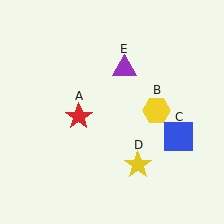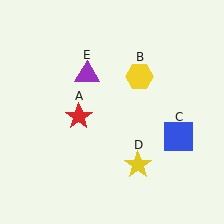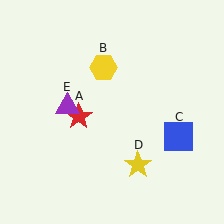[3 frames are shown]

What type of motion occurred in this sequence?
The yellow hexagon (object B), purple triangle (object E) rotated counterclockwise around the center of the scene.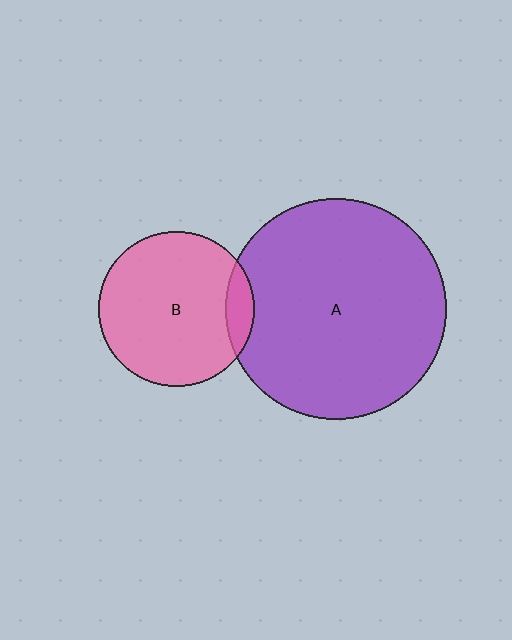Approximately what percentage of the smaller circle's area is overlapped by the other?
Approximately 10%.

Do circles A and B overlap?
Yes.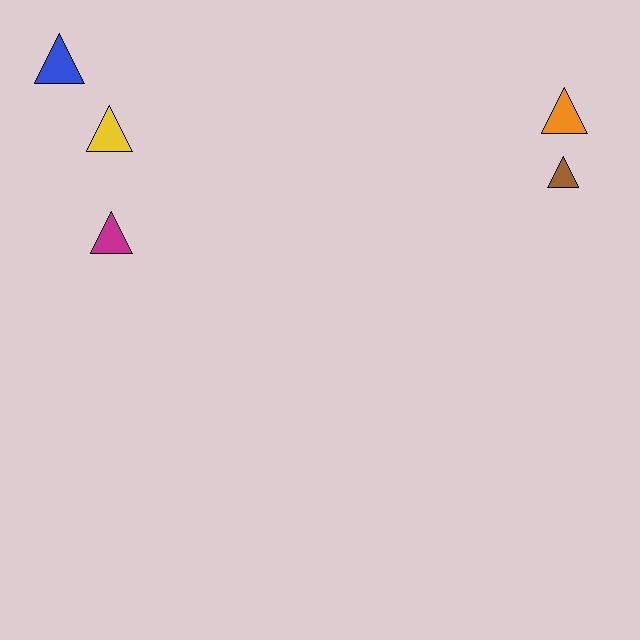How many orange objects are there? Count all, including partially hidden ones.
There is 1 orange object.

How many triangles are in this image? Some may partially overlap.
There are 5 triangles.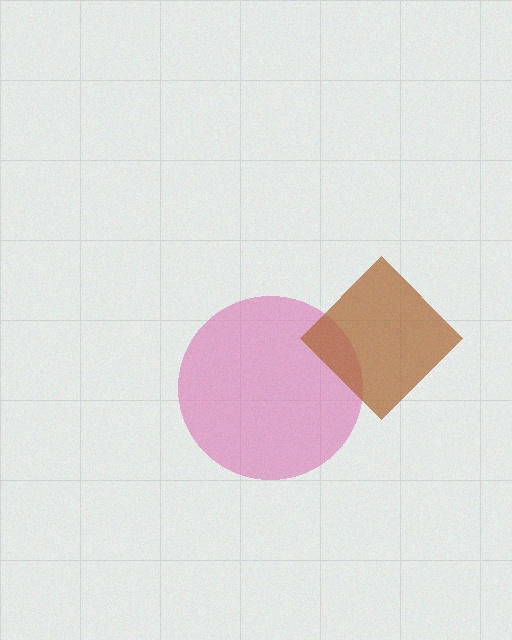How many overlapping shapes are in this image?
There are 2 overlapping shapes in the image.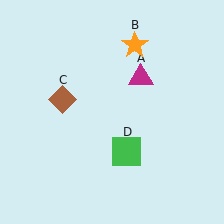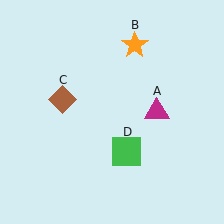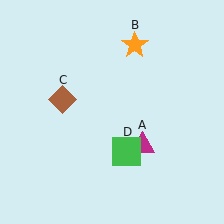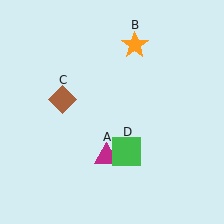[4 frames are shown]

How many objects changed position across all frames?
1 object changed position: magenta triangle (object A).